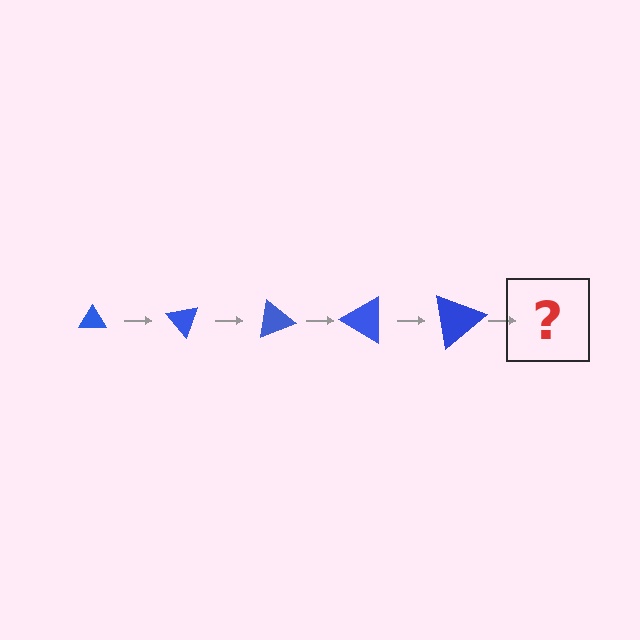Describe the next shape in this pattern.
It should be a triangle, larger than the previous one and rotated 250 degrees from the start.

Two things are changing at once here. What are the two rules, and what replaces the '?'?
The two rules are that the triangle grows larger each step and it rotates 50 degrees each step. The '?' should be a triangle, larger than the previous one and rotated 250 degrees from the start.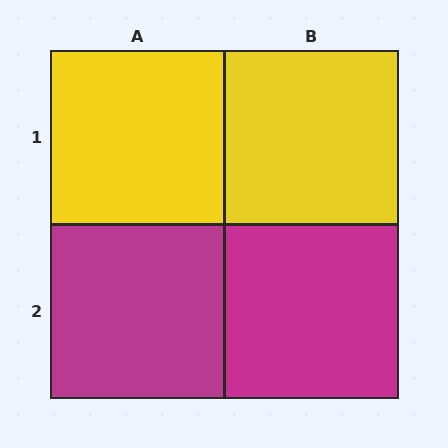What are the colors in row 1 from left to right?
Yellow, yellow.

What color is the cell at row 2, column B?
Magenta.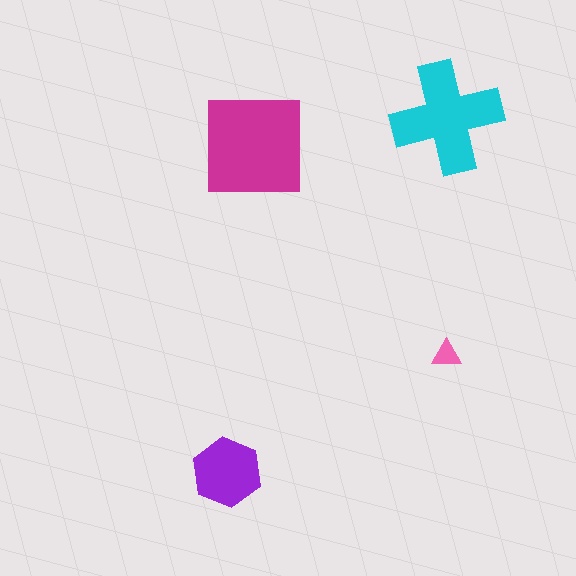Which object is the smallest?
The pink triangle.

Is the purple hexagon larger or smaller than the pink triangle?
Larger.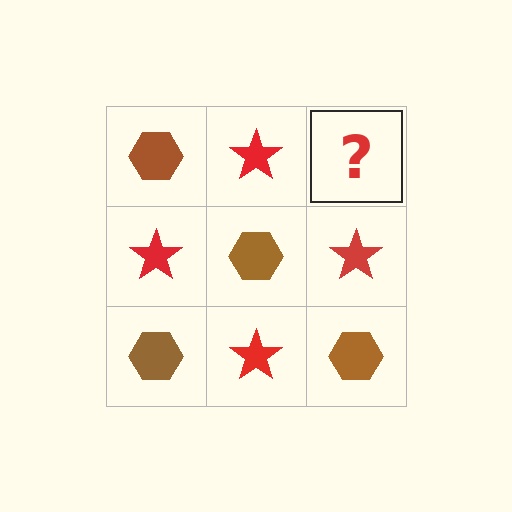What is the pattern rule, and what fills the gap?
The rule is that it alternates brown hexagon and red star in a checkerboard pattern. The gap should be filled with a brown hexagon.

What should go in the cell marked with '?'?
The missing cell should contain a brown hexagon.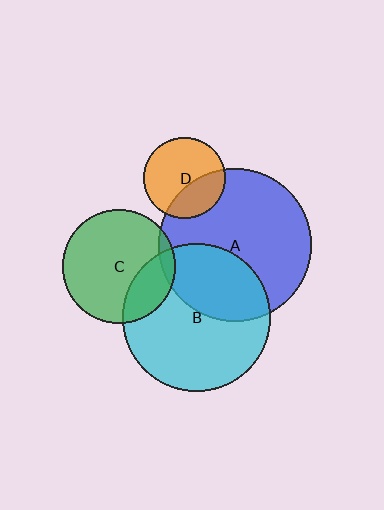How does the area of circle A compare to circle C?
Approximately 1.8 times.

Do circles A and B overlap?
Yes.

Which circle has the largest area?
Circle A (blue).